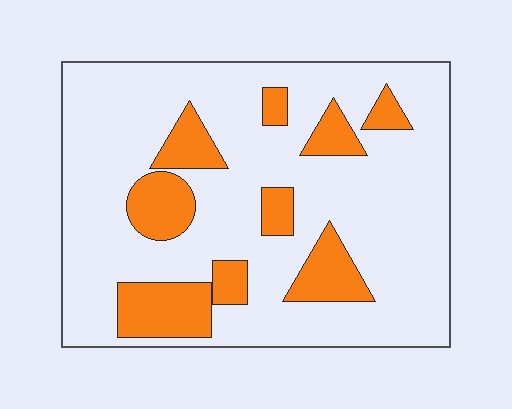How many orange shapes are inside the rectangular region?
9.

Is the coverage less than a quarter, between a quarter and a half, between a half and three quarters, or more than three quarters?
Less than a quarter.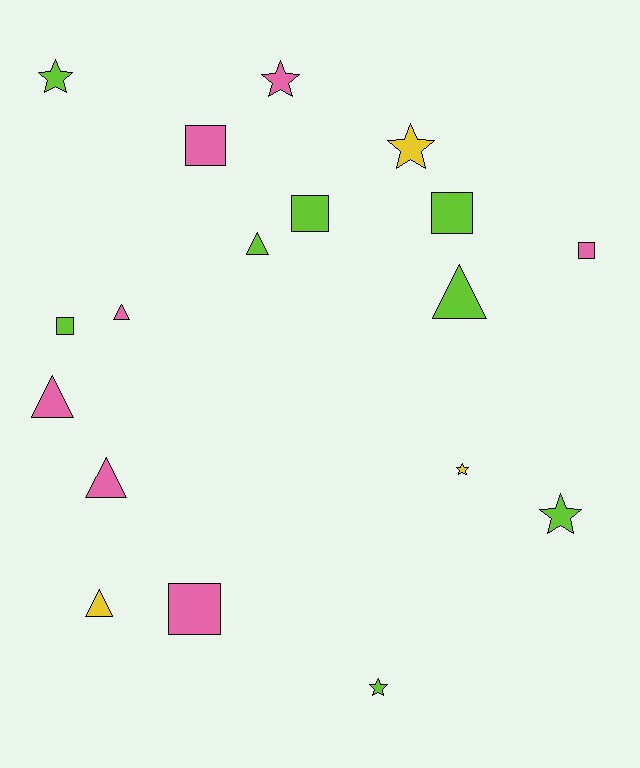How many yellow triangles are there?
There is 1 yellow triangle.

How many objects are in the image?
There are 18 objects.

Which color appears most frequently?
Lime, with 8 objects.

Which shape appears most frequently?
Star, with 6 objects.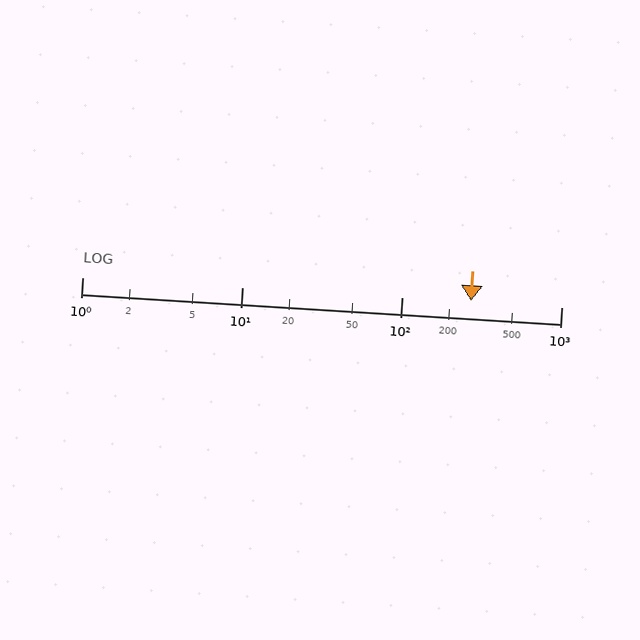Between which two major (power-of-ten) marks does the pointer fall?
The pointer is between 100 and 1000.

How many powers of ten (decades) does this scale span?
The scale spans 3 decades, from 1 to 1000.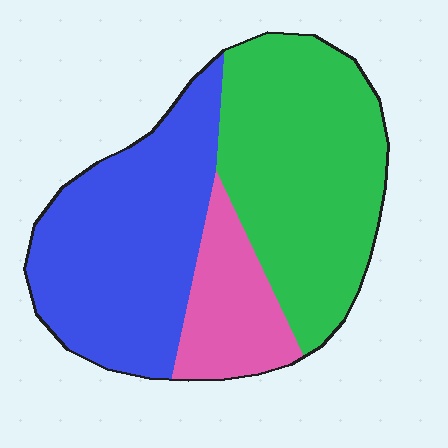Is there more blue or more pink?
Blue.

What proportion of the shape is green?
Green covers roughly 45% of the shape.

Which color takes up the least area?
Pink, at roughly 15%.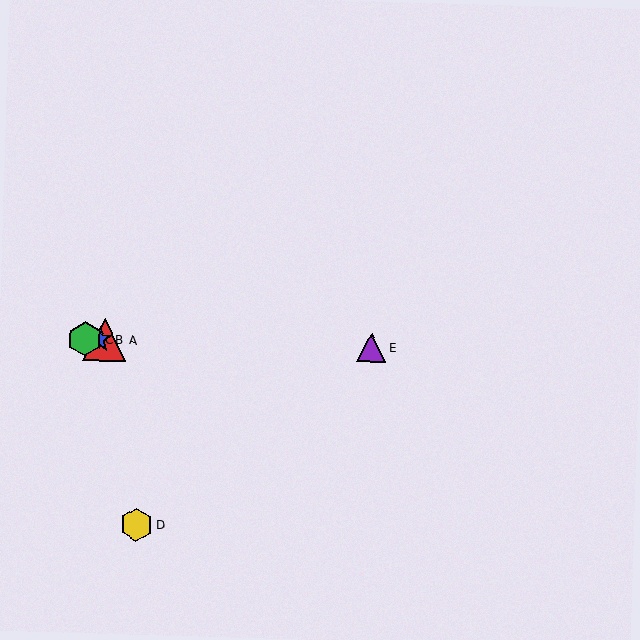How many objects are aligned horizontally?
4 objects (A, B, C, E) are aligned horizontally.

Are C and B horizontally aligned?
Yes, both are at y≈339.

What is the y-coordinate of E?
Object E is at y≈347.